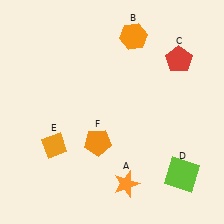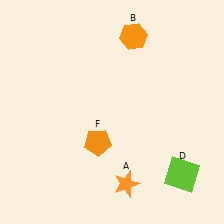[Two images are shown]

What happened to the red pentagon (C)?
The red pentagon (C) was removed in Image 2. It was in the top-right area of Image 1.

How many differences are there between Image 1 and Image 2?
There are 2 differences between the two images.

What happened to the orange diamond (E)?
The orange diamond (E) was removed in Image 2. It was in the bottom-left area of Image 1.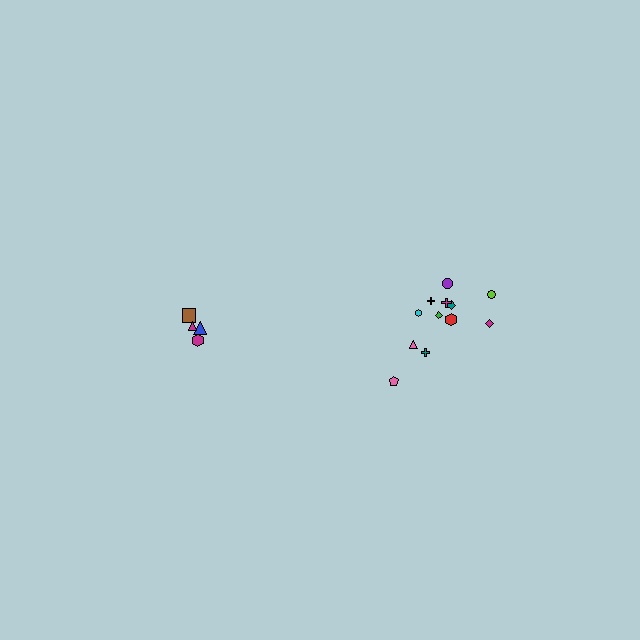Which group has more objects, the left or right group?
The right group.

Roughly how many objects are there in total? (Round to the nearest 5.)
Roughly 15 objects in total.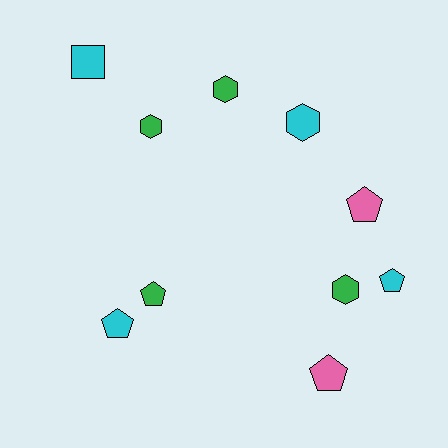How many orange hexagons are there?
There are no orange hexagons.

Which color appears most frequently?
Green, with 4 objects.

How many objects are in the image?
There are 10 objects.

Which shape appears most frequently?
Pentagon, with 5 objects.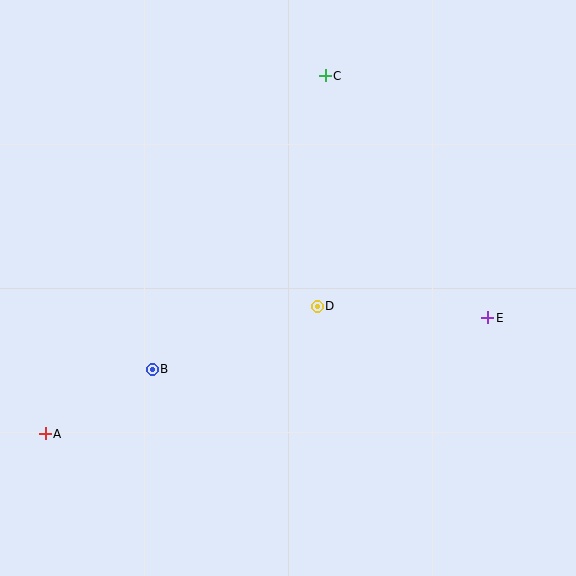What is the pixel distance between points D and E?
The distance between D and E is 171 pixels.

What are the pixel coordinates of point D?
Point D is at (317, 306).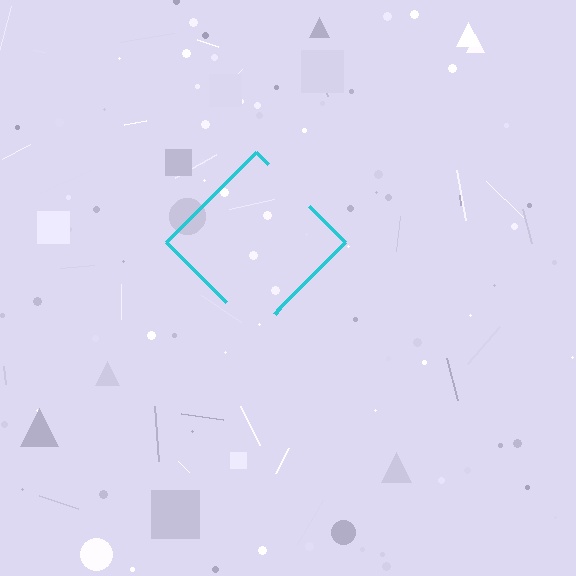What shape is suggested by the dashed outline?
The dashed outline suggests a diamond.